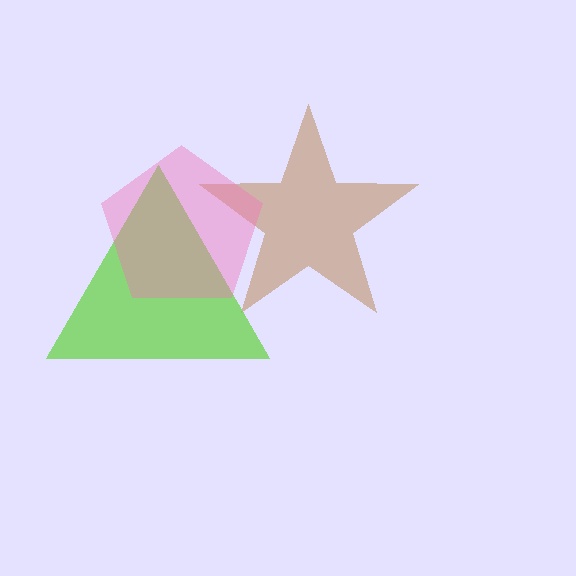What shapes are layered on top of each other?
The layered shapes are: a brown star, a lime triangle, a pink pentagon.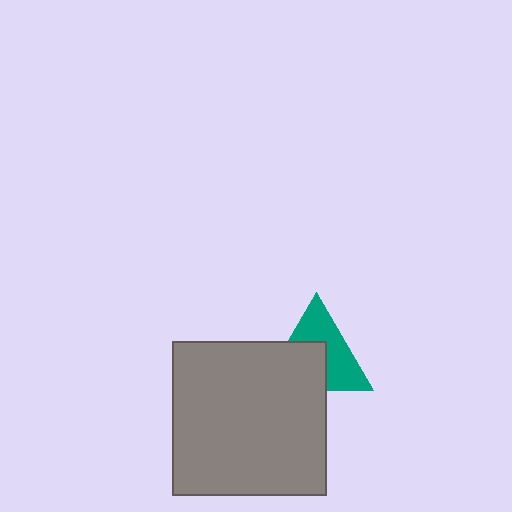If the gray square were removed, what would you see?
You would see the complete teal triangle.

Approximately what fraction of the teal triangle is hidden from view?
Roughly 47% of the teal triangle is hidden behind the gray square.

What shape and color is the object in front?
The object in front is a gray square.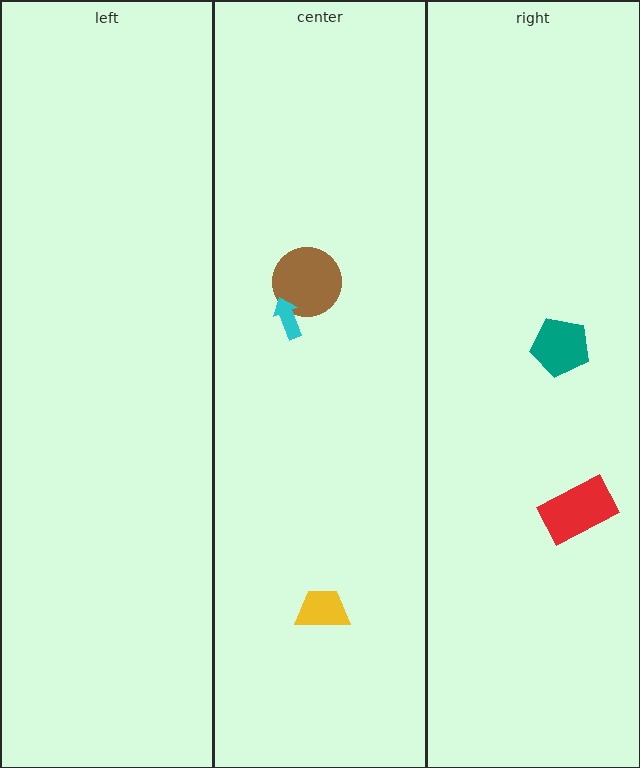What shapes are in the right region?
The red rectangle, the teal pentagon.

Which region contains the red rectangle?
The right region.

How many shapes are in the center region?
3.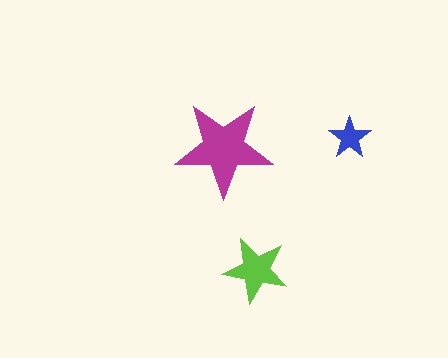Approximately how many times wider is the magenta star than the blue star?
About 2.5 times wider.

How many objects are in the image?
There are 3 objects in the image.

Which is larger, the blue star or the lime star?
The lime one.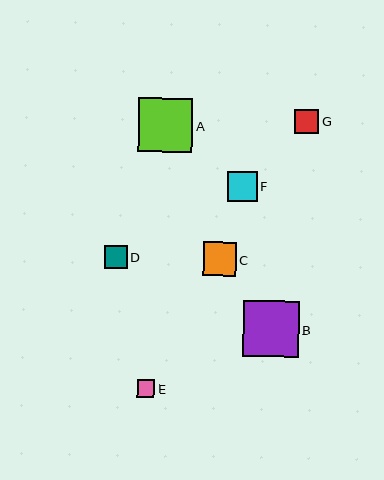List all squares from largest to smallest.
From largest to smallest: B, A, C, F, G, D, E.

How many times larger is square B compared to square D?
Square B is approximately 2.4 times the size of square D.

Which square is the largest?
Square B is the largest with a size of approximately 56 pixels.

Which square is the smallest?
Square E is the smallest with a size of approximately 18 pixels.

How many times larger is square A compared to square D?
Square A is approximately 2.4 times the size of square D.